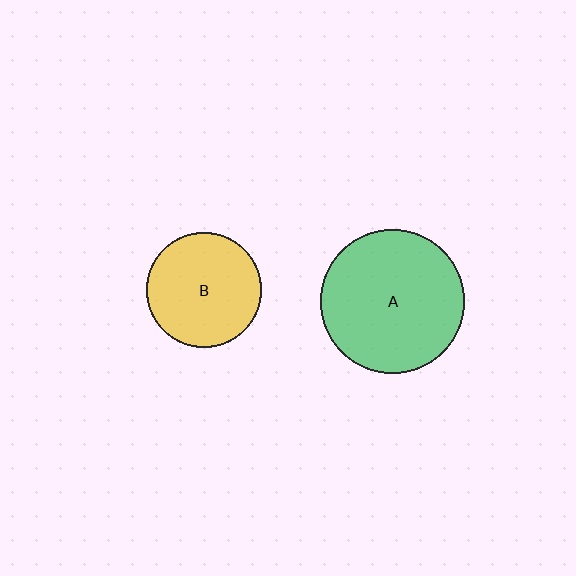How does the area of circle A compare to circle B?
Approximately 1.6 times.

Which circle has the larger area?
Circle A (green).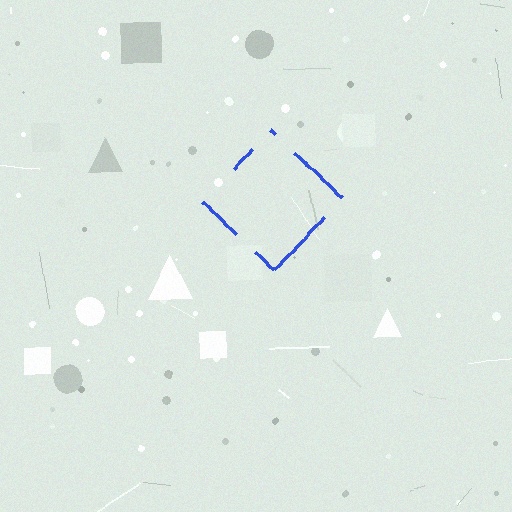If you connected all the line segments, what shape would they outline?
They would outline a diamond.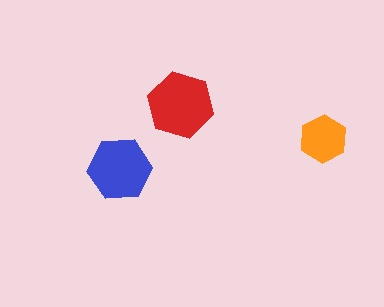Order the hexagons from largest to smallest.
the red one, the blue one, the orange one.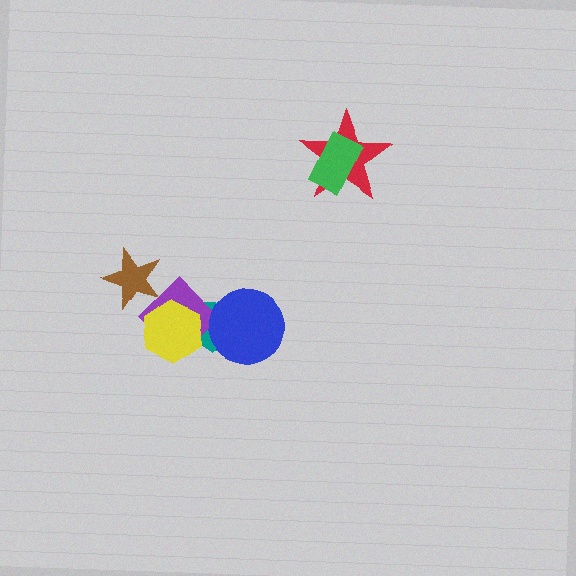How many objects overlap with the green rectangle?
1 object overlaps with the green rectangle.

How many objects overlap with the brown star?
1 object overlaps with the brown star.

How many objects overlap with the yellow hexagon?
2 objects overlap with the yellow hexagon.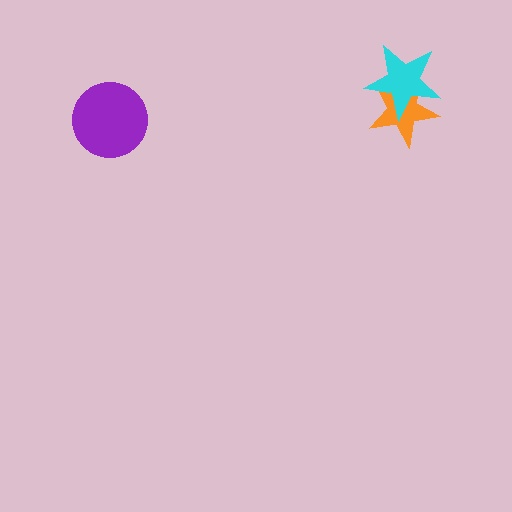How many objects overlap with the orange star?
1 object overlaps with the orange star.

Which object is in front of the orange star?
The cyan star is in front of the orange star.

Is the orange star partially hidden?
Yes, it is partially covered by another shape.